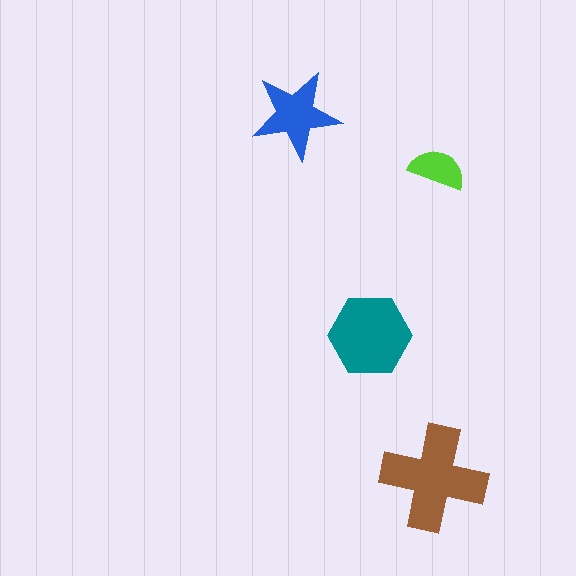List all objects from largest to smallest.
The brown cross, the teal hexagon, the blue star, the lime semicircle.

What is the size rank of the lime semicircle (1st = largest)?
4th.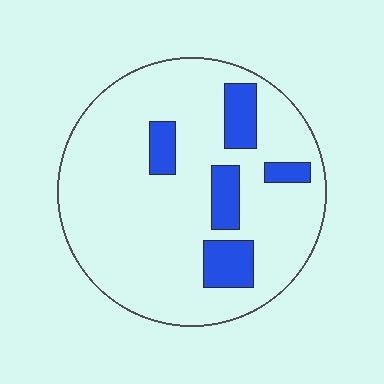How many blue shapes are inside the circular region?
5.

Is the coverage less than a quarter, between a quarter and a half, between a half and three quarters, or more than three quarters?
Less than a quarter.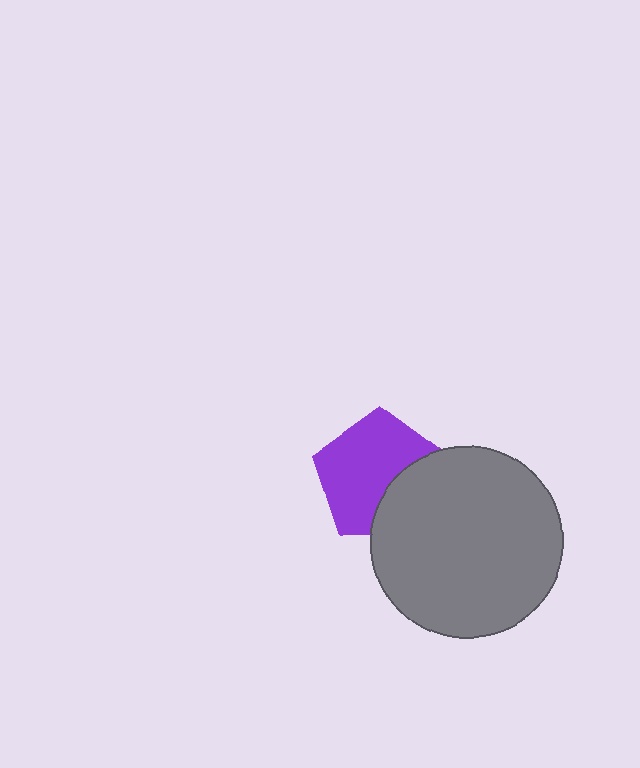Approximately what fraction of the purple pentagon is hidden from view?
Roughly 32% of the purple pentagon is hidden behind the gray circle.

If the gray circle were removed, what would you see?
You would see the complete purple pentagon.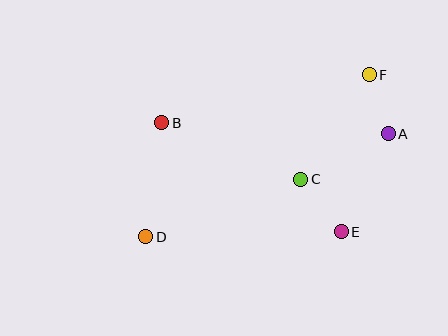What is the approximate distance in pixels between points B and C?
The distance between B and C is approximately 150 pixels.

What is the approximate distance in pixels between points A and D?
The distance between A and D is approximately 263 pixels.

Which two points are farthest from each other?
Points D and F are farthest from each other.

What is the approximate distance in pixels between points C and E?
The distance between C and E is approximately 66 pixels.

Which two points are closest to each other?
Points A and F are closest to each other.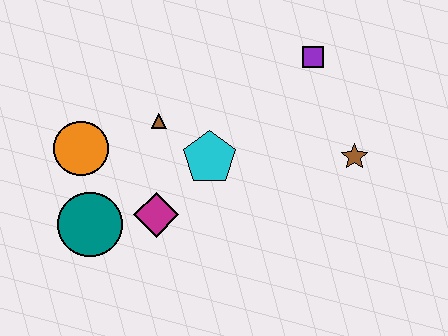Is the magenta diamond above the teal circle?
Yes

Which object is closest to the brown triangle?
The cyan pentagon is closest to the brown triangle.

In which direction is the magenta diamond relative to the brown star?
The magenta diamond is to the left of the brown star.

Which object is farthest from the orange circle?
The brown star is farthest from the orange circle.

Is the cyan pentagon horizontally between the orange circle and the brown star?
Yes